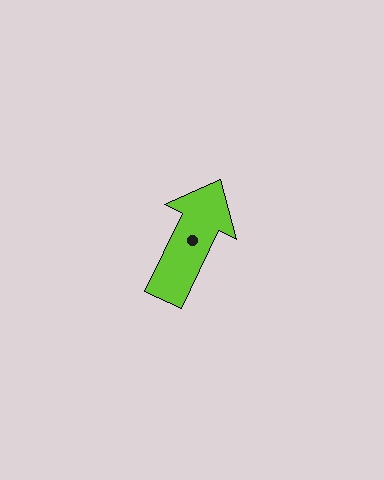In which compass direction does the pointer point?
Northeast.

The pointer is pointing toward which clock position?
Roughly 1 o'clock.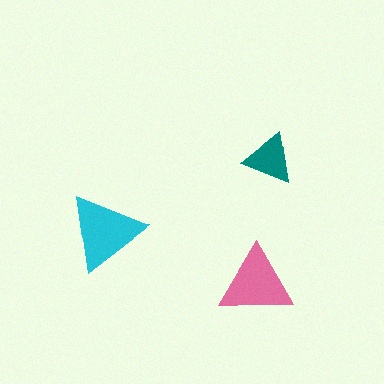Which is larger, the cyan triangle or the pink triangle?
The cyan one.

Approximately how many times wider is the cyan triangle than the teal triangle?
About 1.5 times wider.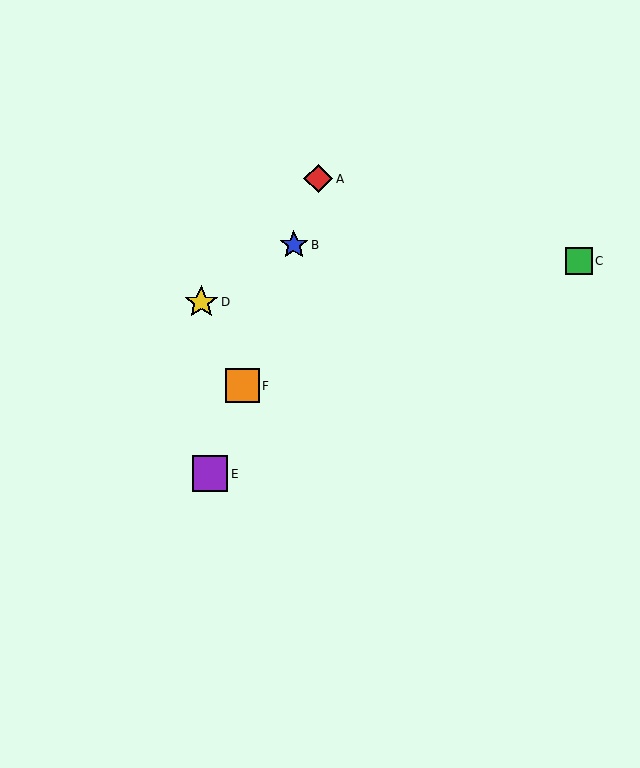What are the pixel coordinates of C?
Object C is at (579, 261).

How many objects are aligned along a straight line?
4 objects (A, B, E, F) are aligned along a straight line.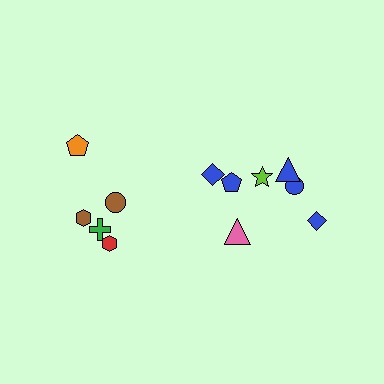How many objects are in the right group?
There are 7 objects.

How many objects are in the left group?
There are 5 objects.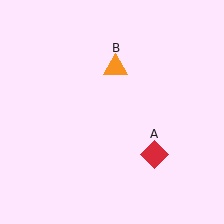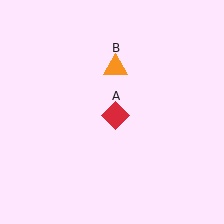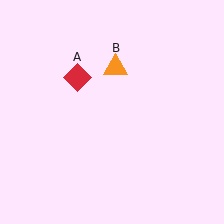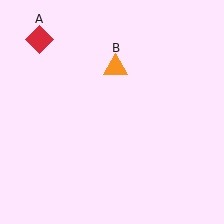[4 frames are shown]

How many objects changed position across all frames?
1 object changed position: red diamond (object A).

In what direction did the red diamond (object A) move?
The red diamond (object A) moved up and to the left.